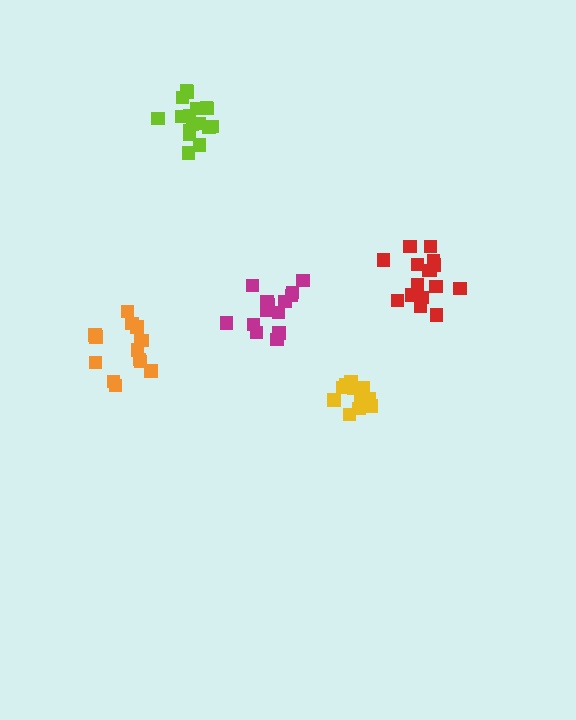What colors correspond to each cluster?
The clusters are colored: lime, magenta, orange, red, yellow.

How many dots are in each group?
Group 1: 17 dots, Group 2: 14 dots, Group 3: 14 dots, Group 4: 16 dots, Group 5: 12 dots (73 total).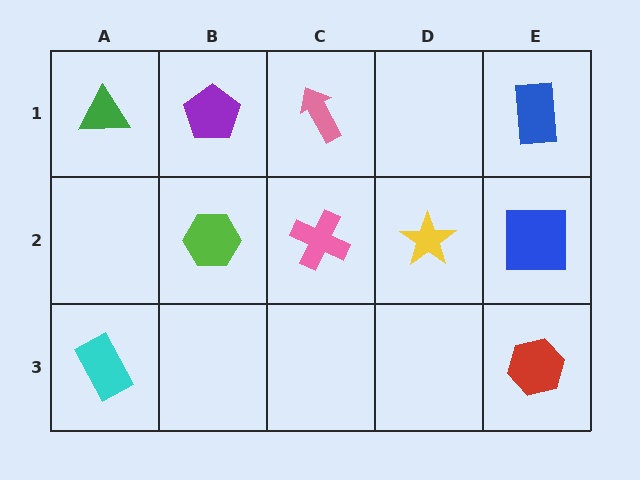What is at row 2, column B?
A lime hexagon.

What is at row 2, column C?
A pink cross.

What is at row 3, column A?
A cyan rectangle.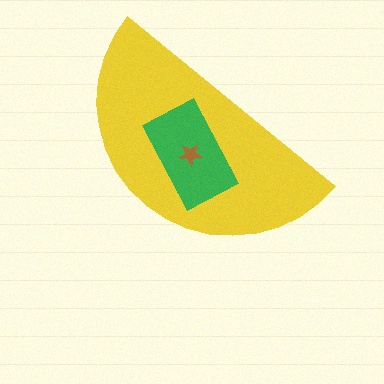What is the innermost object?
The brown star.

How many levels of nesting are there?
3.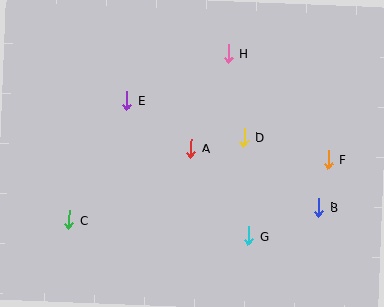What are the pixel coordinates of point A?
Point A is at (191, 148).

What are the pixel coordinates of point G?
Point G is at (249, 236).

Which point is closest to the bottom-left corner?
Point C is closest to the bottom-left corner.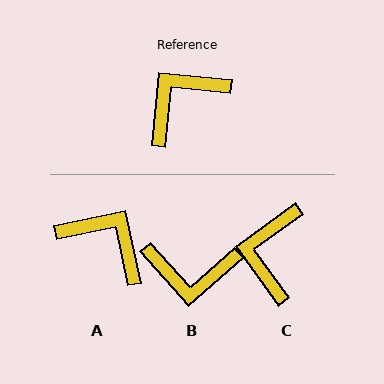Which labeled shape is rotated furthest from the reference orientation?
B, about 137 degrees away.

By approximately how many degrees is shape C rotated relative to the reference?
Approximately 41 degrees counter-clockwise.